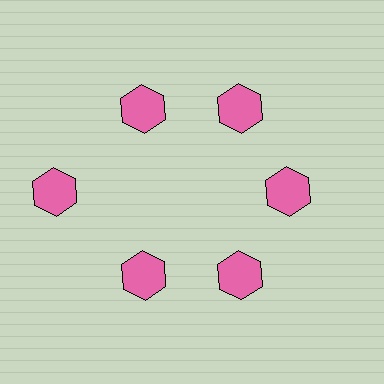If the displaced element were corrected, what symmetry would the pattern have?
It would have 6-fold rotational symmetry — the pattern would map onto itself every 60 degrees.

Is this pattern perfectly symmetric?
No. The 6 pink hexagons are arranged in a ring, but one element near the 9 o'clock position is pushed outward from the center, breaking the 6-fold rotational symmetry.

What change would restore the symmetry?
The symmetry would be restored by moving it inward, back onto the ring so that all 6 hexagons sit at equal angles and equal distance from the center.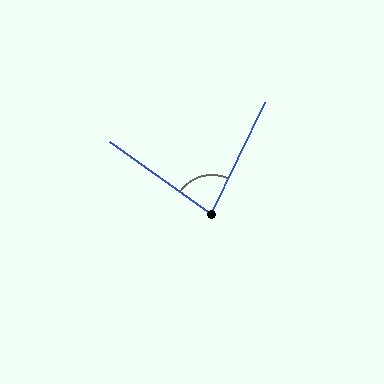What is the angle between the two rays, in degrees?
Approximately 80 degrees.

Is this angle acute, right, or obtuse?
It is acute.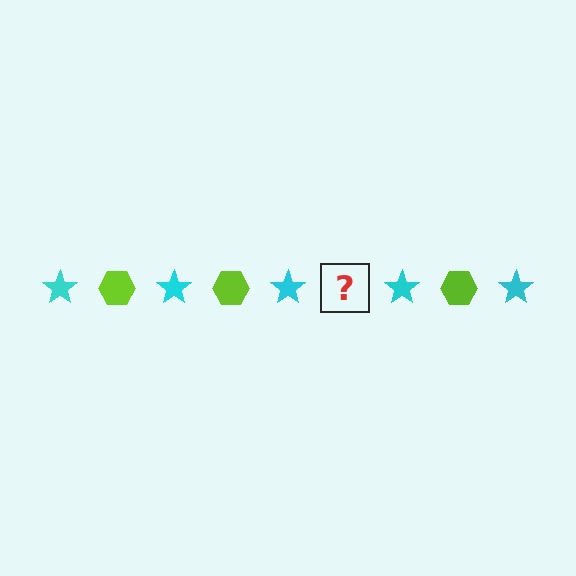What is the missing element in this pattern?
The missing element is a lime hexagon.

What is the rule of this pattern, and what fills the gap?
The rule is that the pattern alternates between cyan star and lime hexagon. The gap should be filled with a lime hexagon.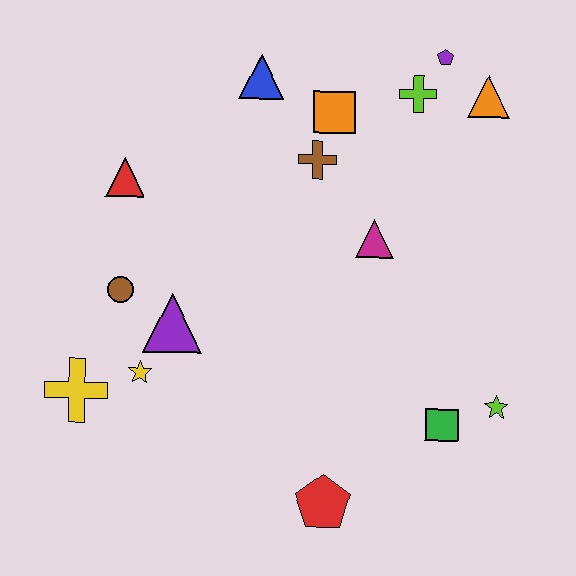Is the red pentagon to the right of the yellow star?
Yes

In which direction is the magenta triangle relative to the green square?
The magenta triangle is above the green square.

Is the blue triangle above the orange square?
Yes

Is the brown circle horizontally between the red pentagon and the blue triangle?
No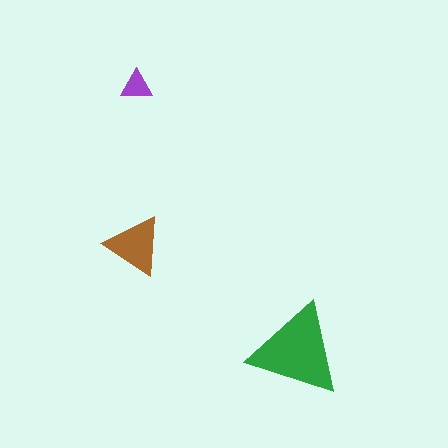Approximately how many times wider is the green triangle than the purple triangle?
About 3 times wider.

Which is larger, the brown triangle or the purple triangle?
The brown one.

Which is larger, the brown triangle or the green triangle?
The green one.